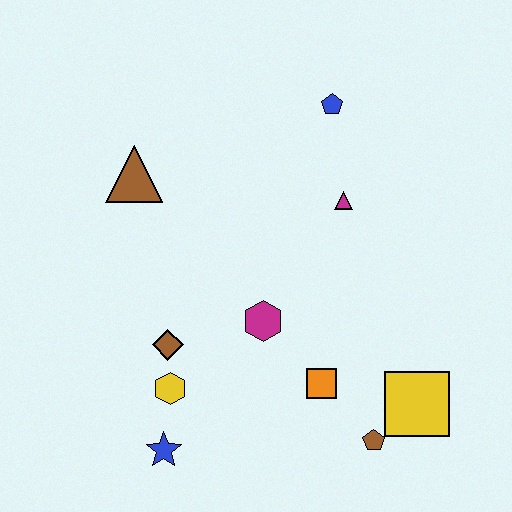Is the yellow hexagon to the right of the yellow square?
No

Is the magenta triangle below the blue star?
No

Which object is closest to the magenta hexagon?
The orange square is closest to the magenta hexagon.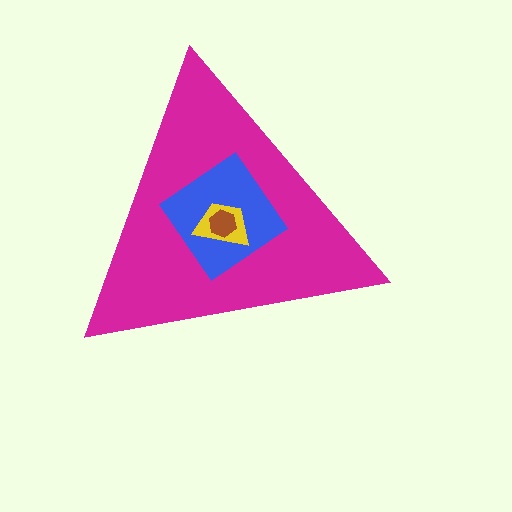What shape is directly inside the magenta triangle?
The blue diamond.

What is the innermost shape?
The brown hexagon.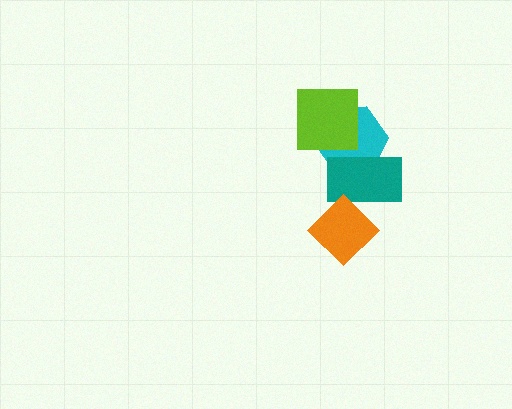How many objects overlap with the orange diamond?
1 object overlaps with the orange diamond.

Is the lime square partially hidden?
No, no other shape covers it.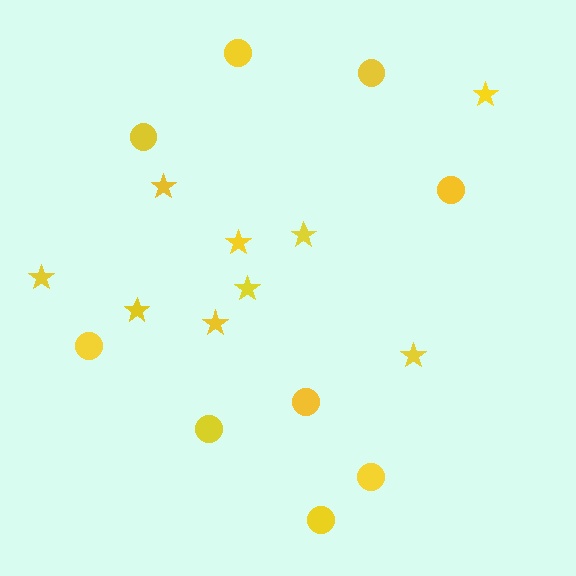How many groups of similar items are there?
There are 2 groups: one group of circles (9) and one group of stars (9).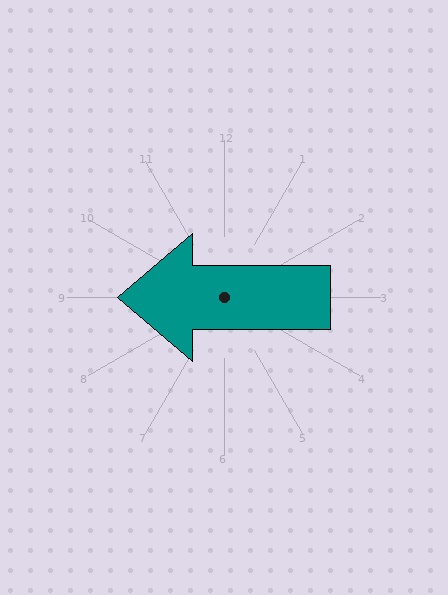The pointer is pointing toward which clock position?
Roughly 9 o'clock.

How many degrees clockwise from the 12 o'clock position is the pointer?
Approximately 270 degrees.